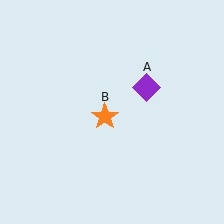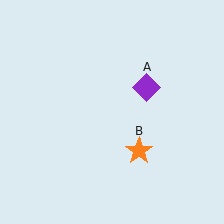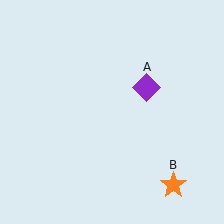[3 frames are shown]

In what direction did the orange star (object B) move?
The orange star (object B) moved down and to the right.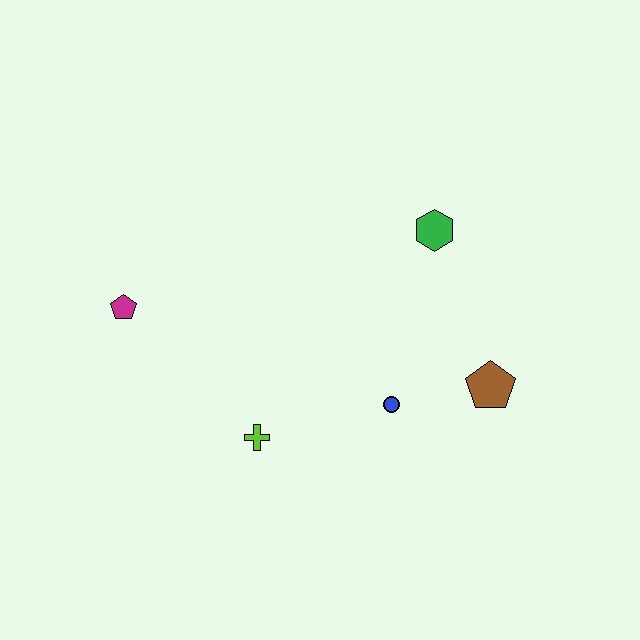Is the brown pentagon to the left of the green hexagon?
No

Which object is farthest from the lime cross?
The green hexagon is farthest from the lime cross.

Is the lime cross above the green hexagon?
No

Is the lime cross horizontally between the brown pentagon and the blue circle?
No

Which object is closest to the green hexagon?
The brown pentagon is closest to the green hexagon.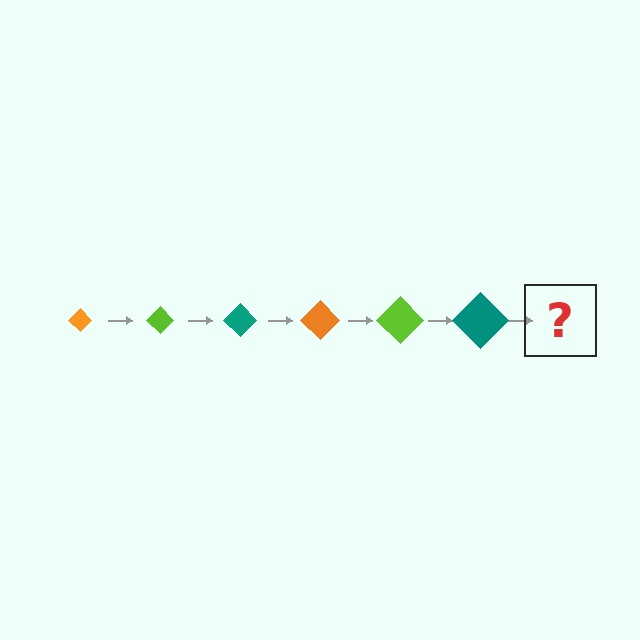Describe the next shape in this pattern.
It should be an orange diamond, larger than the previous one.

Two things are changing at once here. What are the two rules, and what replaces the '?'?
The two rules are that the diamond grows larger each step and the color cycles through orange, lime, and teal. The '?' should be an orange diamond, larger than the previous one.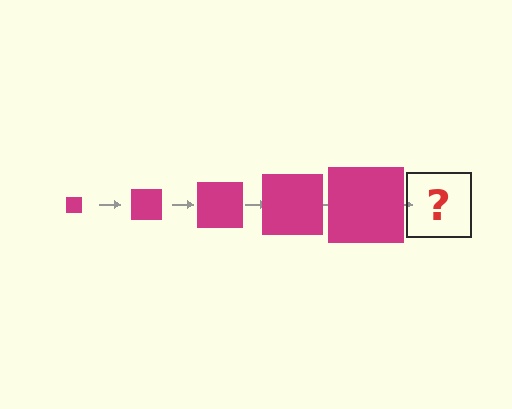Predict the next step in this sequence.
The next step is a magenta square, larger than the previous one.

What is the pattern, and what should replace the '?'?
The pattern is that the square gets progressively larger each step. The '?' should be a magenta square, larger than the previous one.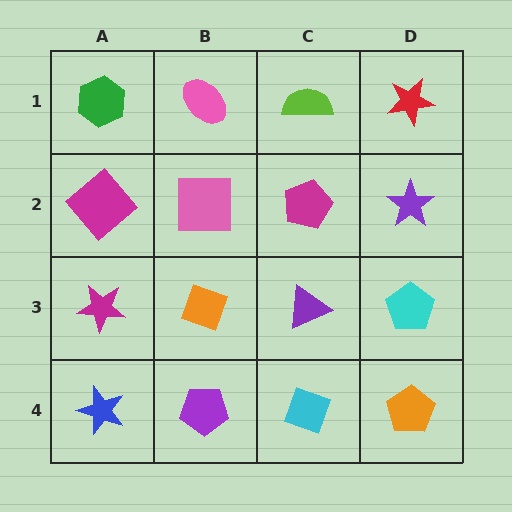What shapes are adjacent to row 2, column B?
A pink ellipse (row 1, column B), an orange diamond (row 3, column B), a magenta diamond (row 2, column A), a magenta pentagon (row 2, column C).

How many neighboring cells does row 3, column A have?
3.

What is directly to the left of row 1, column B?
A green hexagon.